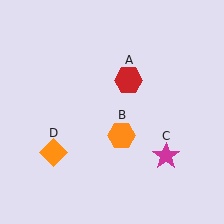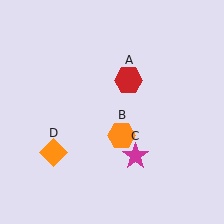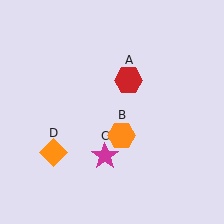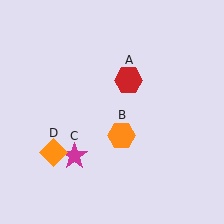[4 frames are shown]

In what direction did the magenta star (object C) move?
The magenta star (object C) moved left.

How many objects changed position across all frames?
1 object changed position: magenta star (object C).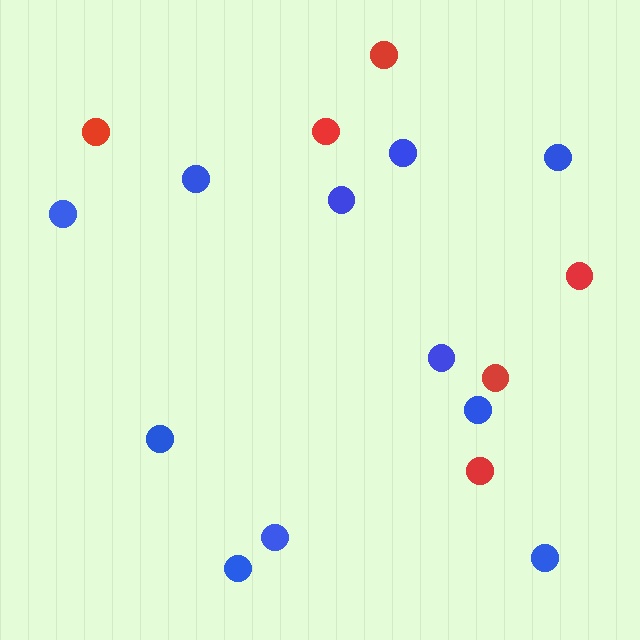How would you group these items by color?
There are 2 groups: one group of blue circles (11) and one group of red circles (6).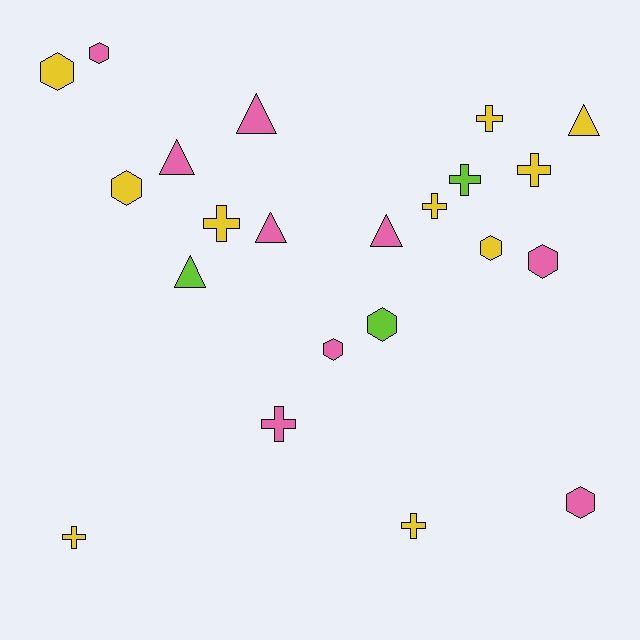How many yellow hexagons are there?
There are 3 yellow hexagons.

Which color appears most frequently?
Yellow, with 10 objects.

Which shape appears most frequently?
Hexagon, with 8 objects.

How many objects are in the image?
There are 22 objects.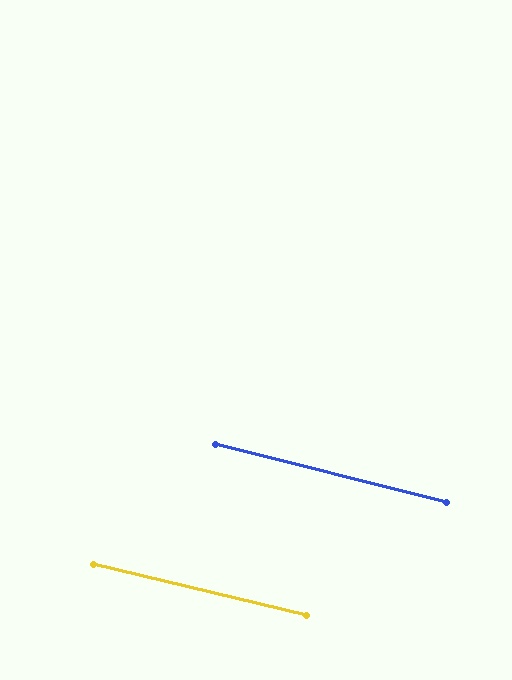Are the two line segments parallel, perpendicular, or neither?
Parallel — their directions differ by only 0.6°.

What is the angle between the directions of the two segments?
Approximately 1 degree.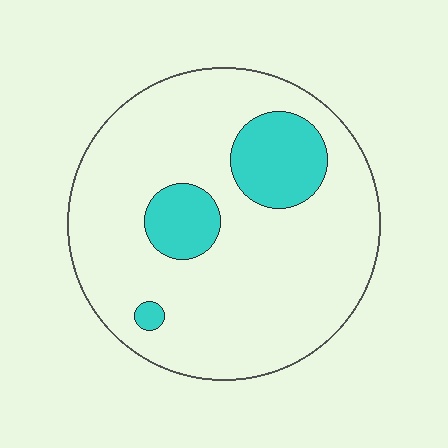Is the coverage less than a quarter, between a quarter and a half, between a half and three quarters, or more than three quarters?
Less than a quarter.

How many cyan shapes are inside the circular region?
3.